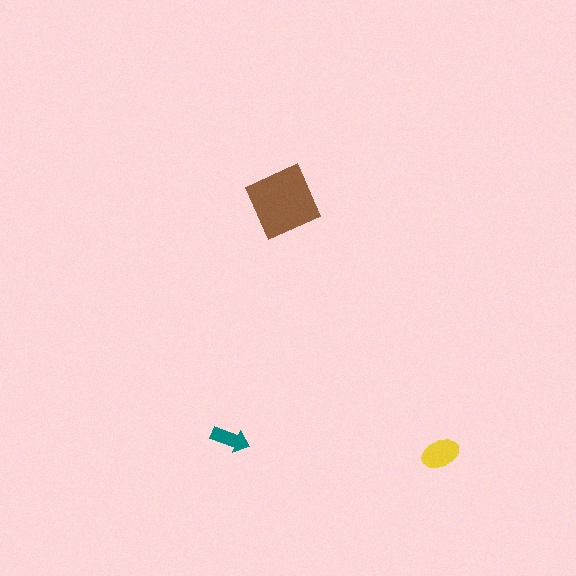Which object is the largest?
The brown diamond.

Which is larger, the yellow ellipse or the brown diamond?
The brown diamond.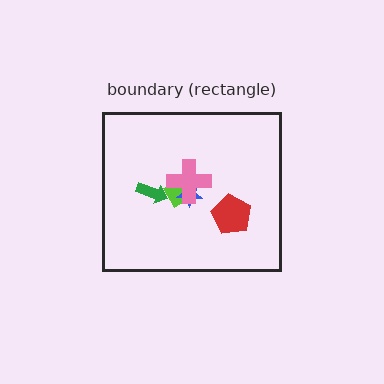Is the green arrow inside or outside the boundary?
Inside.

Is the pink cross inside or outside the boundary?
Inside.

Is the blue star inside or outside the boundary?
Inside.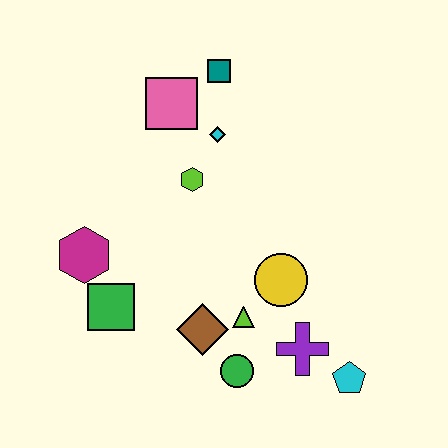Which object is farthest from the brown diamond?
The teal square is farthest from the brown diamond.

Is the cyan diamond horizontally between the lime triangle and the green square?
Yes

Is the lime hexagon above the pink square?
No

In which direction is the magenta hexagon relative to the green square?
The magenta hexagon is above the green square.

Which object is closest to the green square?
The magenta hexagon is closest to the green square.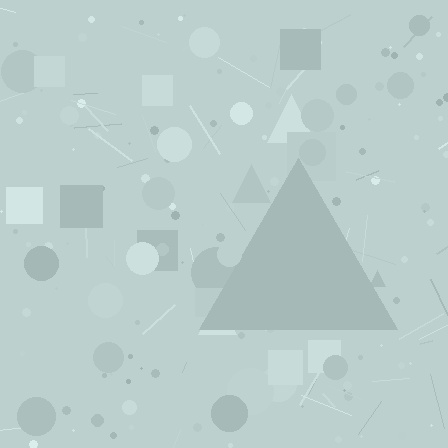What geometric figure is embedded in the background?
A triangle is embedded in the background.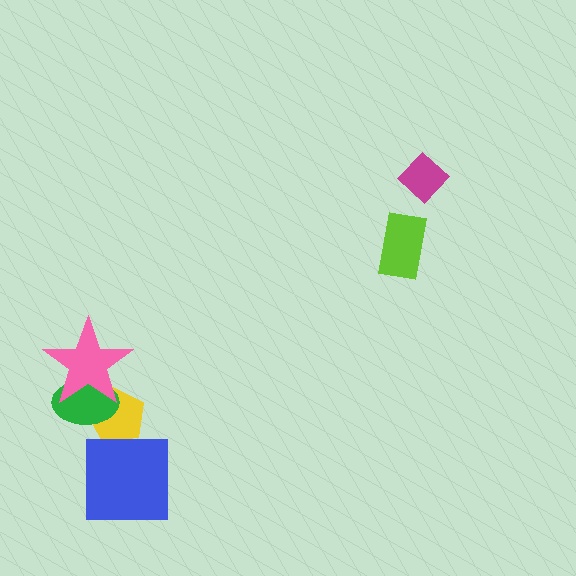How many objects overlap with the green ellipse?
2 objects overlap with the green ellipse.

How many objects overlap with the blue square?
0 objects overlap with the blue square.